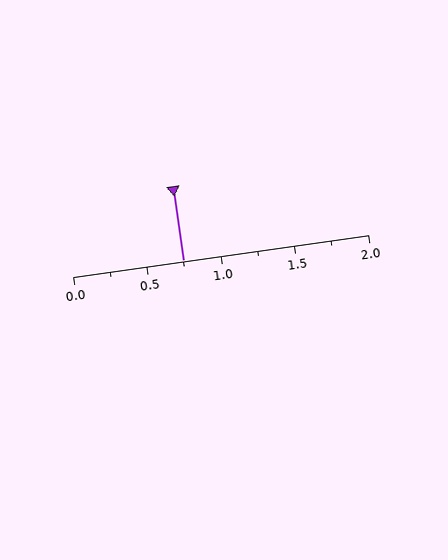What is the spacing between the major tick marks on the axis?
The major ticks are spaced 0.5 apart.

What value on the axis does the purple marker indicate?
The marker indicates approximately 0.75.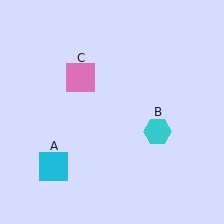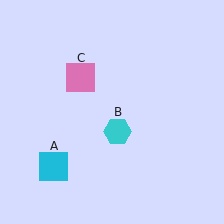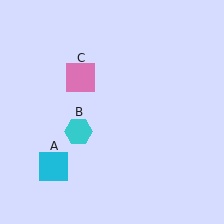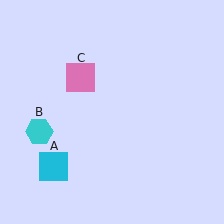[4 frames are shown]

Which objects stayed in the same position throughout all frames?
Cyan square (object A) and pink square (object C) remained stationary.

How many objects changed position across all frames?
1 object changed position: cyan hexagon (object B).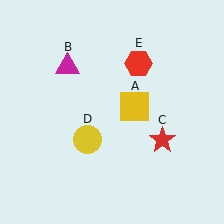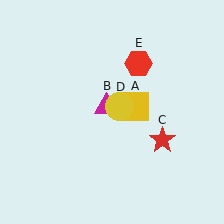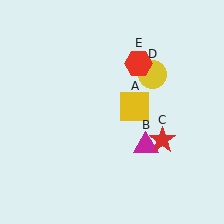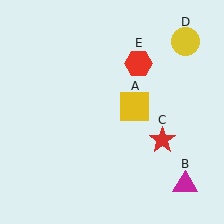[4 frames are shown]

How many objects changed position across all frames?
2 objects changed position: magenta triangle (object B), yellow circle (object D).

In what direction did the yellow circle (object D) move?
The yellow circle (object D) moved up and to the right.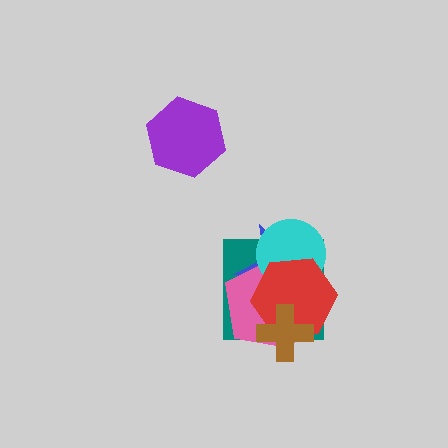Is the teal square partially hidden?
Yes, it is partially covered by another shape.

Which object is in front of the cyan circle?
The red hexagon is in front of the cyan circle.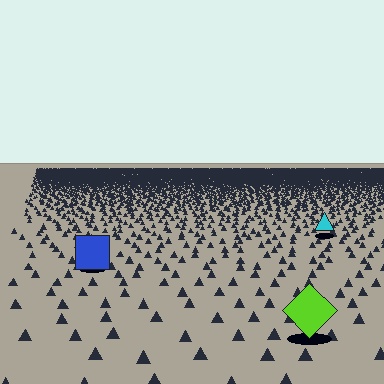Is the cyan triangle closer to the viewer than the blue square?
No. The blue square is closer — you can tell from the texture gradient: the ground texture is coarser near it.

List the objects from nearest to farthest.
From nearest to farthest: the lime diamond, the blue square, the cyan triangle.